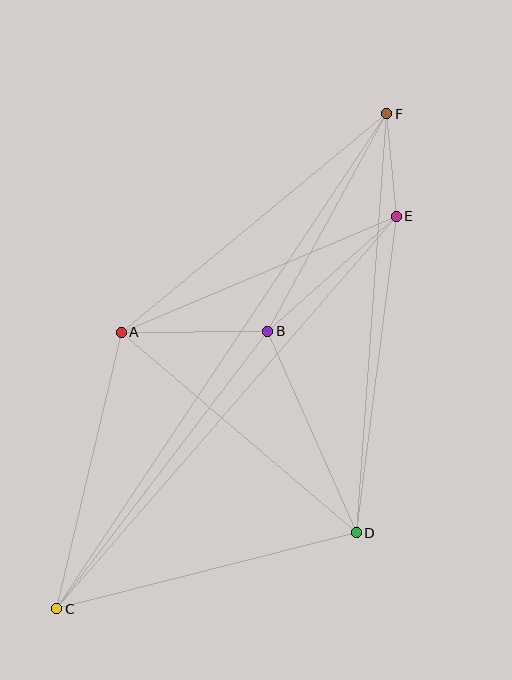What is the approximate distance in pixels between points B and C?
The distance between B and C is approximately 348 pixels.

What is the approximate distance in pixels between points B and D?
The distance between B and D is approximately 220 pixels.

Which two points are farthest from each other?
Points C and F are farthest from each other.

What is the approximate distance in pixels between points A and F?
The distance between A and F is approximately 344 pixels.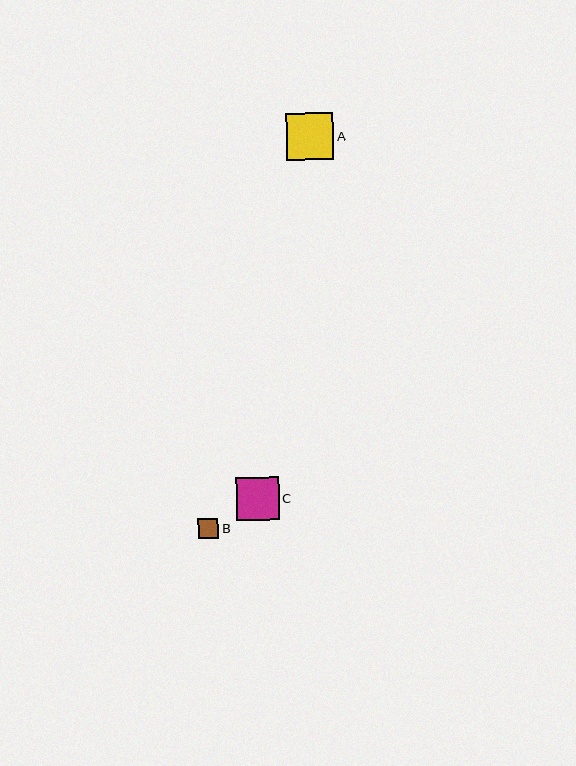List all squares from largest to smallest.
From largest to smallest: A, C, B.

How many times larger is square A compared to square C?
Square A is approximately 1.1 times the size of square C.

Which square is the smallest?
Square B is the smallest with a size of approximately 20 pixels.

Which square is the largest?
Square A is the largest with a size of approximately 47 pixels.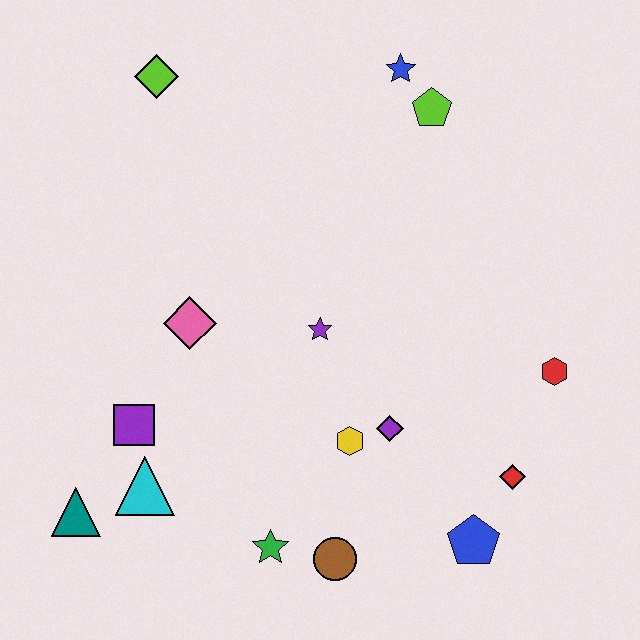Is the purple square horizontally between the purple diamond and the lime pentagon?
No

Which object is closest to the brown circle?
The green star is closest to the brown circle.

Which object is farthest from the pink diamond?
The red hexagon is farthest from the pink diamond.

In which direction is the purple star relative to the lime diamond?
The purple star is below the lime diamond.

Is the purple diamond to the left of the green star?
No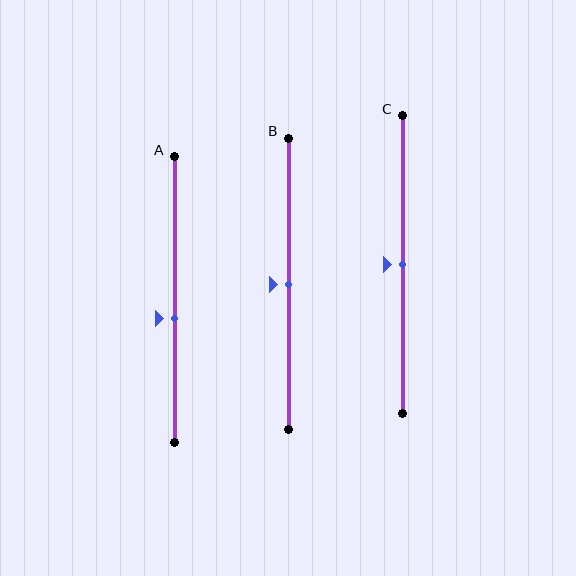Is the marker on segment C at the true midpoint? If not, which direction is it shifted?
Yes, the marker on segment C is at the true midpoint.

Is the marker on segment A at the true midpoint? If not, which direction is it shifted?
No, the marker on segment A is shifted downward by about 7% of the segment length.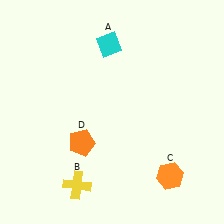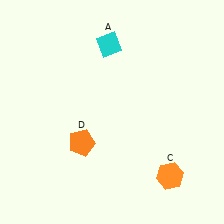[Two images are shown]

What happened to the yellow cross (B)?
The yellow cross (B) was removed in Image 2. It was in the bottom-left area of Image 1.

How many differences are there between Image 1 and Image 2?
There is 1 difference between the two images.